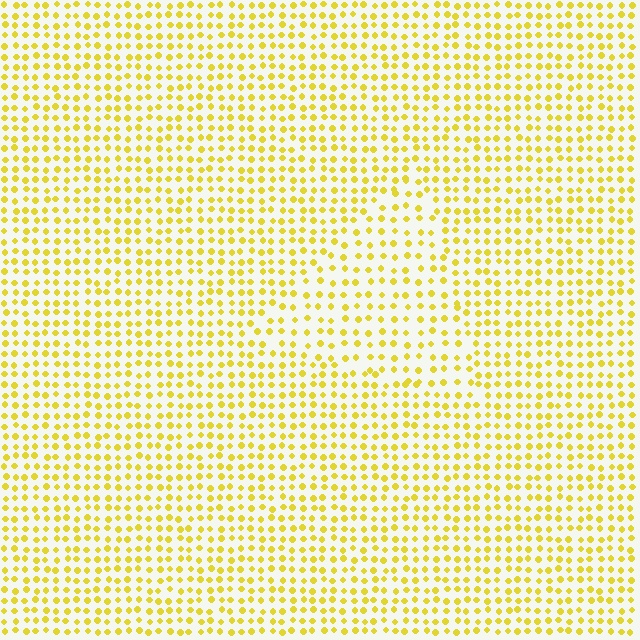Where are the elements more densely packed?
The elements are more densely packed outside the triangle boundary.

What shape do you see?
I see a triangle.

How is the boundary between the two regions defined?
The boundary is defined by a change in element density (approximately 1.5x ratio). All elements are the same color, size, and shape.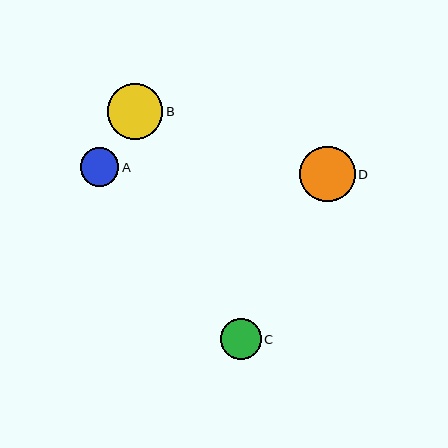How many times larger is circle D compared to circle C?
Circle D is approximately 1.4 times the size of circle C.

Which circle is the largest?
Circle D is the largest with a size of approximately 56 pixels.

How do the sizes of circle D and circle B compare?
Circle D and circle B are approximately the same size.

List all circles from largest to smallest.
From largest to smallest: D, B, C, A.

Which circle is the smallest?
Circle A is the smallest with a size of approximately 38 pixels.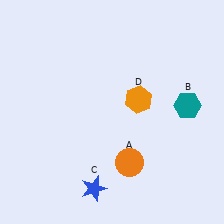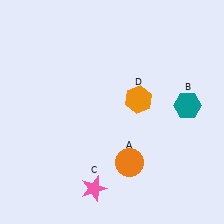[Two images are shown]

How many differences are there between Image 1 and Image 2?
There is 1 difference between the two images.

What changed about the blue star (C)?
In Image 1, C is blue. In Image 2, it changed to pink.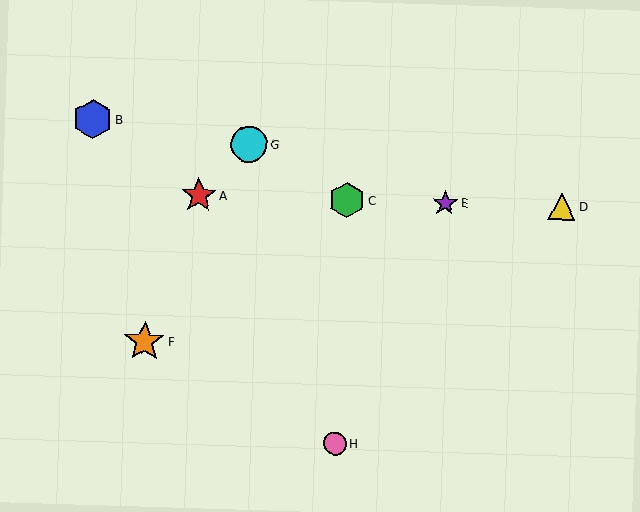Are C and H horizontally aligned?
No, C is at y≈200 and H is at y≈443.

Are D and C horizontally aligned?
Yes, both are at y≈207.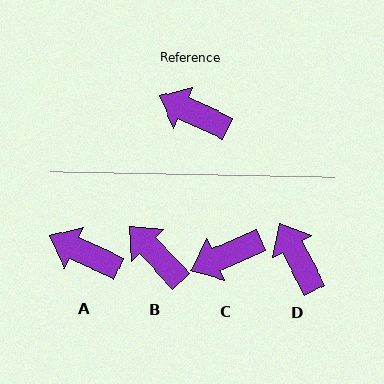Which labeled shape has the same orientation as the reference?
A.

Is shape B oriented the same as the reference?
No, it is off by about 22 degrees.